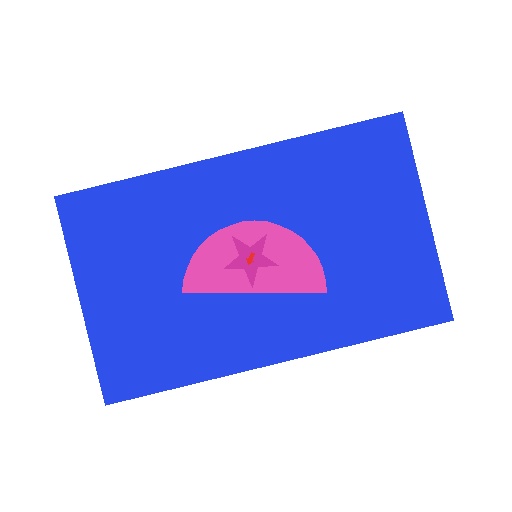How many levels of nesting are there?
4.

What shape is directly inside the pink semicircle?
The magenta star.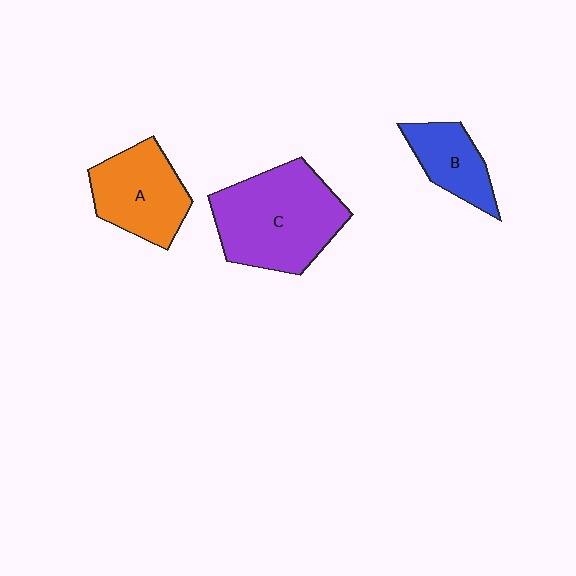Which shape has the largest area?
Shape C (purple).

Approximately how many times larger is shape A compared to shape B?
Approximately 1.5 times.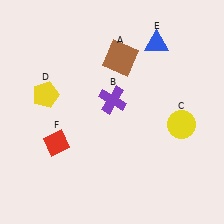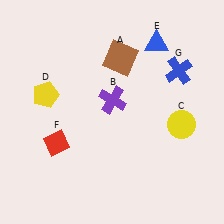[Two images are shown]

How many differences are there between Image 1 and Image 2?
There is 1 difference between the two images.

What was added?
A blue cross (G) was added in Image 2.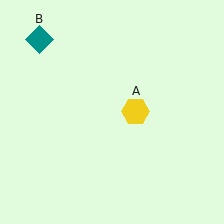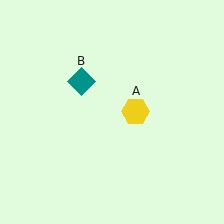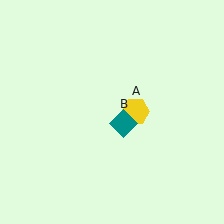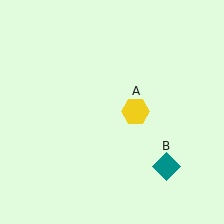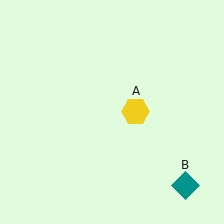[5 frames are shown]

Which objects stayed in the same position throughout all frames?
Yellow hexagon (object A) remained stationary.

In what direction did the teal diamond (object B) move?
The teal diamond (object B) moved down and to the right.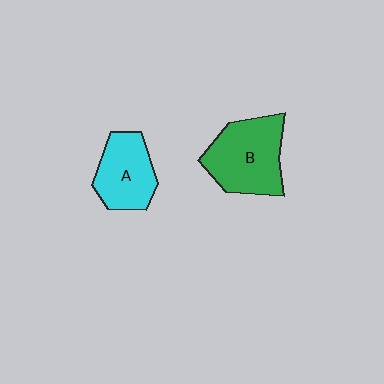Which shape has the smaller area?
Shape A (cyan).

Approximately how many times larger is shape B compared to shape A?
Approximately 1.3 times.